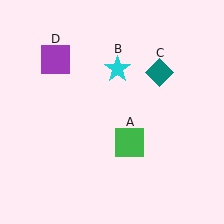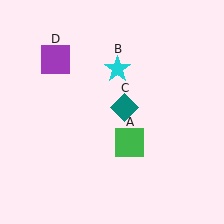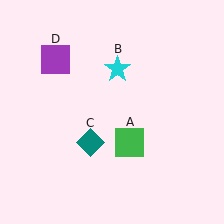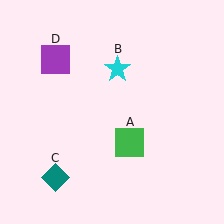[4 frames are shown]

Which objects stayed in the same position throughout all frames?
Green square (object A) and cyan star (object B) and purple square (object D) remained stationary.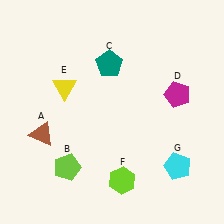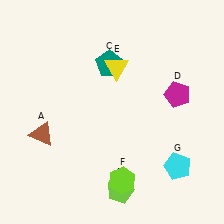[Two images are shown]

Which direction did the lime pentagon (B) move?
The lime pentagon (B) moved right.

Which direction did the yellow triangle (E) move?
The yellow triangle (E) moved right.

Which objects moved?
The objects that moved are: the lime pentagon (B), the yellow triangle (E).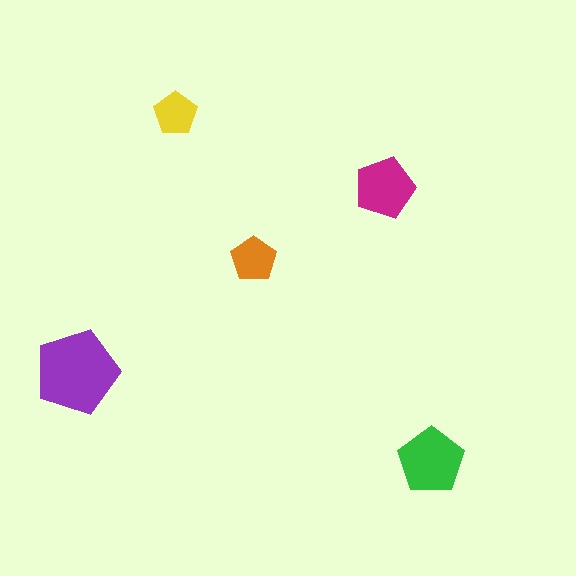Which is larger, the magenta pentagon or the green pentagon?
The green one.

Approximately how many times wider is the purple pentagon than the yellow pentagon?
About 2 times wider.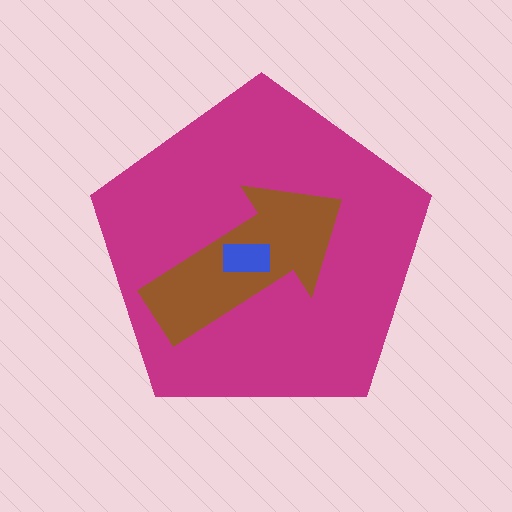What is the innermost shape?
The blue rectangle.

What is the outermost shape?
The magenta pentagon.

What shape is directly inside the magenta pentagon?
The brown arrow.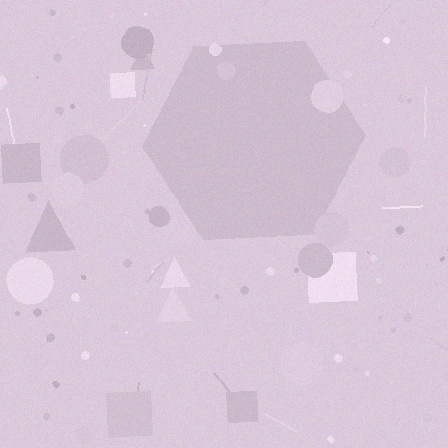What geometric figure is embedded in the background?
A hexagon is embedded in the background.